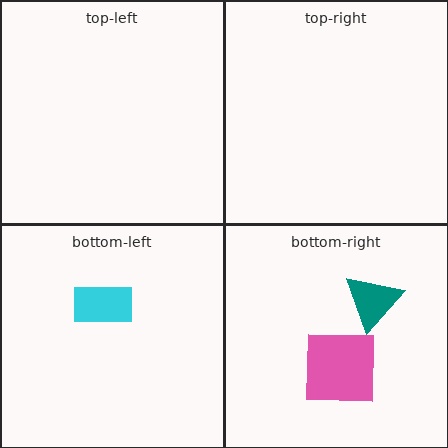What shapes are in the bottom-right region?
The pink square, the teal triangle.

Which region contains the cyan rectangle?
The bottom-left region.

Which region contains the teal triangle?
The bottom-right region.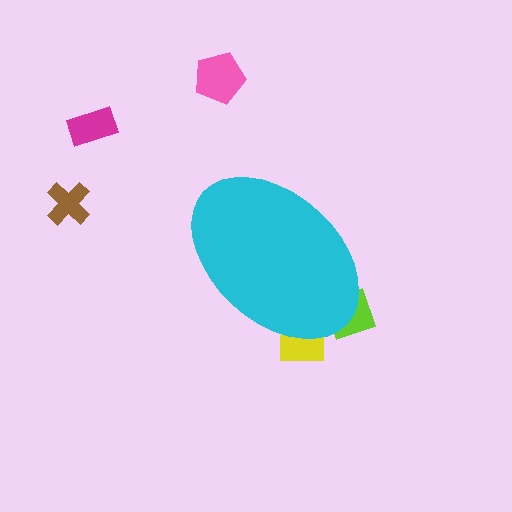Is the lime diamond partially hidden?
Yes, the lime diamond is partially hidden behind the cyan ellipse.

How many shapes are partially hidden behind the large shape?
2 shapes are partially hidden.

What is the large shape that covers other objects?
A cyan ellipse.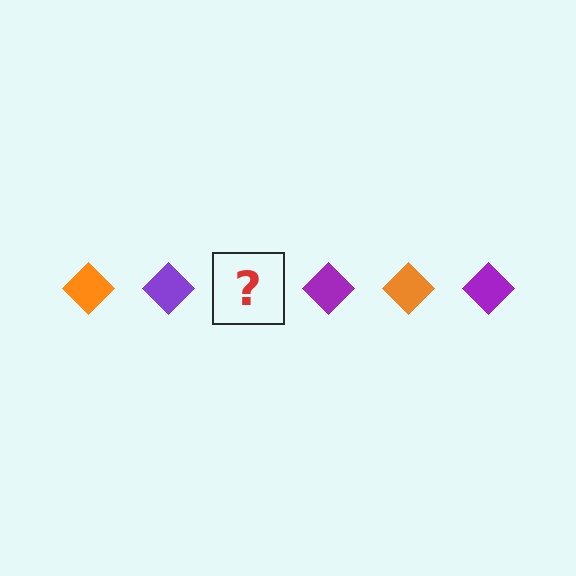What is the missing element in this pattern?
The missing element is an orange diamond.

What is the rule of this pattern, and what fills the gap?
The rule is that the pattern cycles through orange, purple diamonds. The gap should be filled with an orange diamond.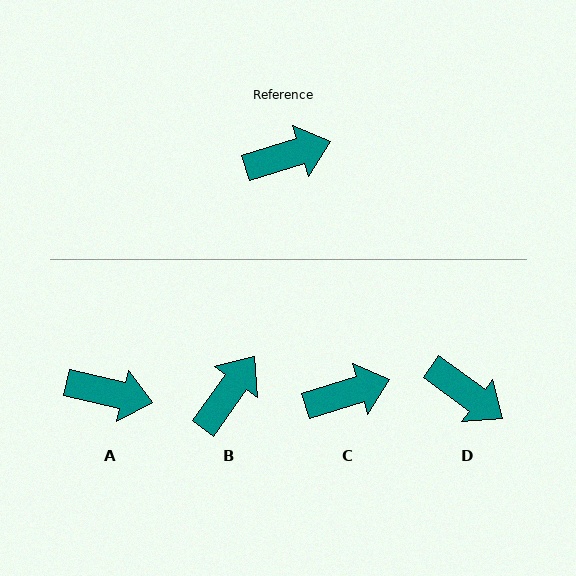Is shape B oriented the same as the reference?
No, it is off by about 37 degrees.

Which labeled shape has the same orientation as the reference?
C.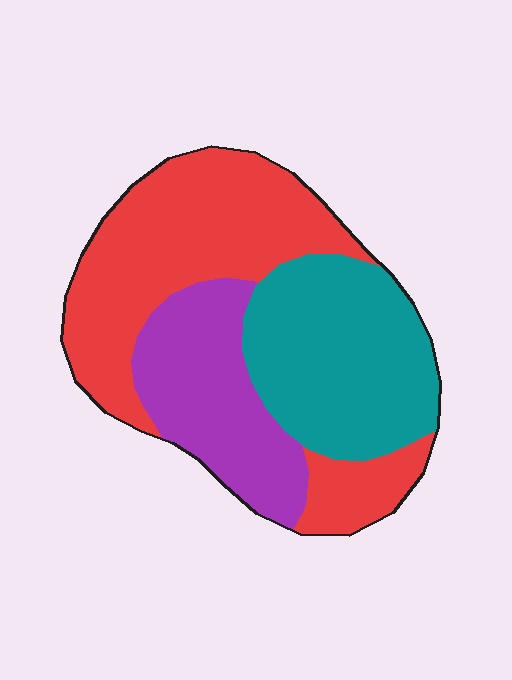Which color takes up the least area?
Purple, at roughly 25%.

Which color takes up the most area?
Red, at roughly 45%.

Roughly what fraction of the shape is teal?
Teal covers 32% of the shape.